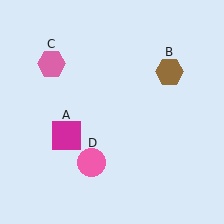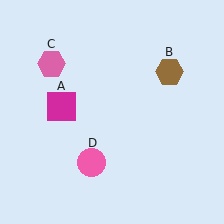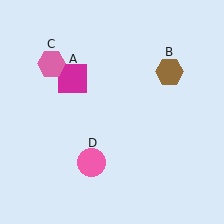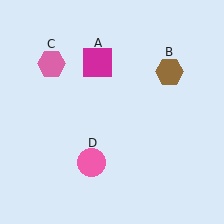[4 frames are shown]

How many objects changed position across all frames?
1 object changed position: magenta square (object A).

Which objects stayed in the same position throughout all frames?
Brown hexagon (object B) and pink hexagon (object C) and pink circle (object D) remained stationary.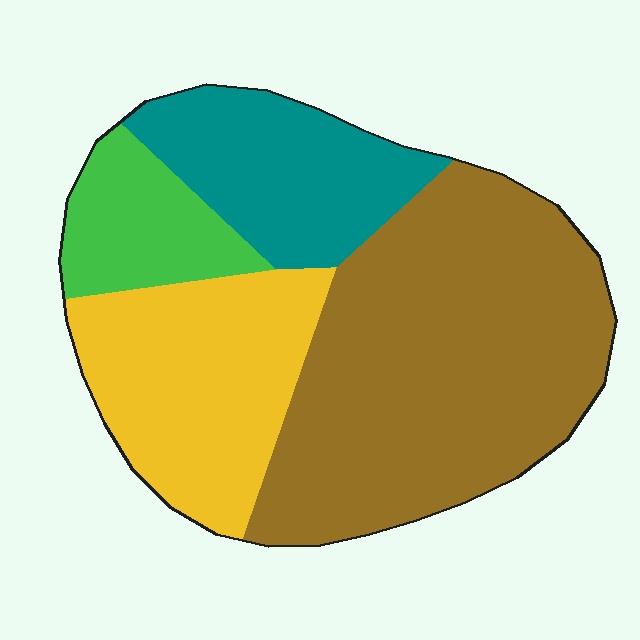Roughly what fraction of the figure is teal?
Teal takes up less than a quarter of the figure.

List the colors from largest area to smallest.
From largest to smallest: brown, yellow, teal, green.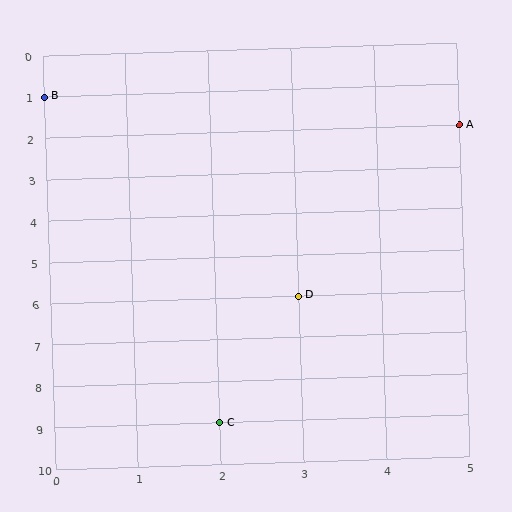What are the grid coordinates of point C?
Point C is at grid coordinates (2, 9).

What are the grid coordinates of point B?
Point B is at grid coordinates (0, 1).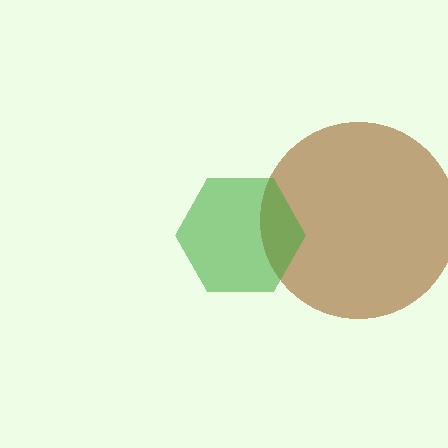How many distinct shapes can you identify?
There are 2 distinct shapes: a brown circle, a green hexagon.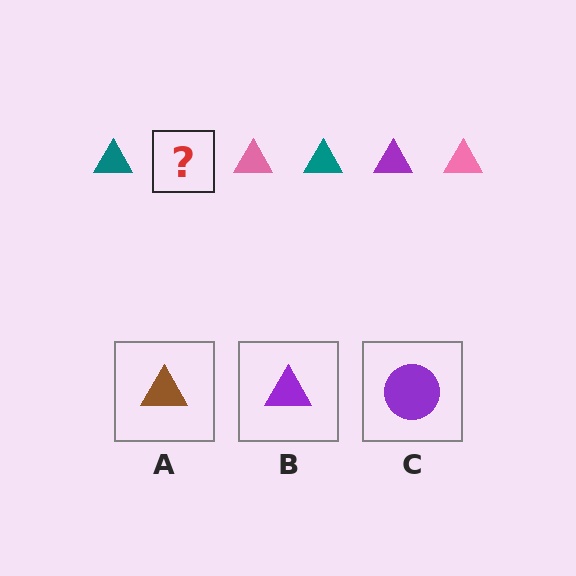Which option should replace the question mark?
Option B.